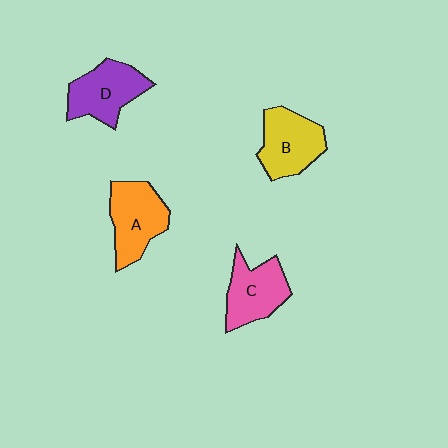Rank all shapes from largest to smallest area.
From largest to smallest: A (orange), B (yellow), D (purple), C (pink).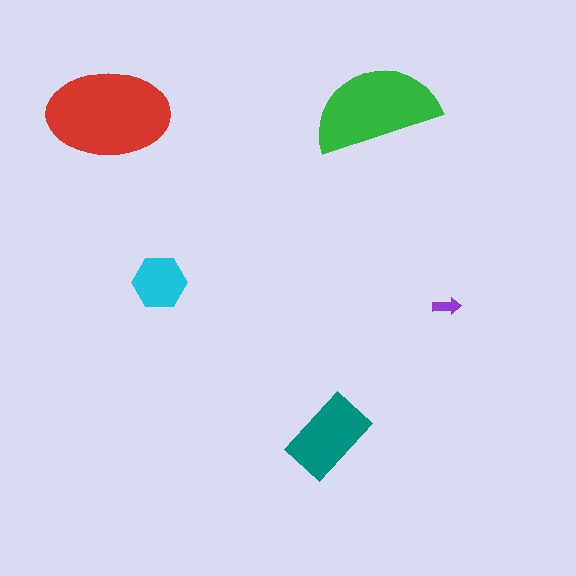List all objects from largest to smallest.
The red ellipse, the green semicircle, the teal rectangle, the cyan hexagon, the purple arrow.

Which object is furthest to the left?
The red ellipse is leftmost.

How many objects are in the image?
There are 5 objects in the image.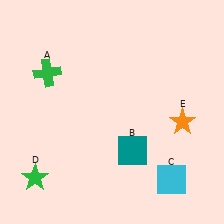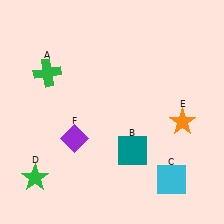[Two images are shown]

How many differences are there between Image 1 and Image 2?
There is 1 difference between the two images.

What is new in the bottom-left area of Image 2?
A purple diamond (F) was added in the bottom-left area of Image 2.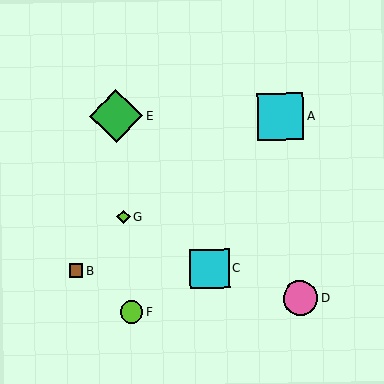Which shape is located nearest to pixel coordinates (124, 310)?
The lime circle (labeled F) at (132, 312) is nearest to that location.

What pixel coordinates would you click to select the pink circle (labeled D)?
Click at (300, 298) to select the pink circle D.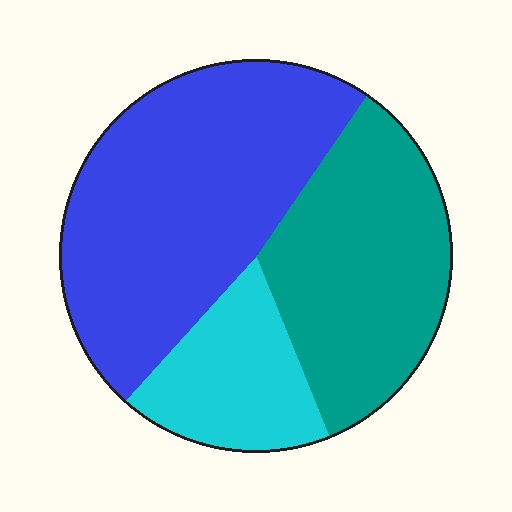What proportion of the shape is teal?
Teal takes up about one third (1/3) of the shape.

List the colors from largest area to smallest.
From largest to smallest: blue, teal, cyan.